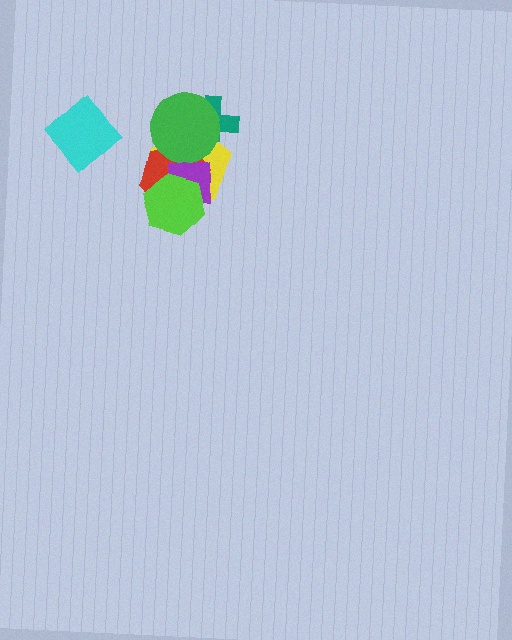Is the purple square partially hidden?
Yes, it is partially covered by another shape.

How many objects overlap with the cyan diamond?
0 objects overlap with the cyan diamond.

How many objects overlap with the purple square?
4 objects overlap with the purple square.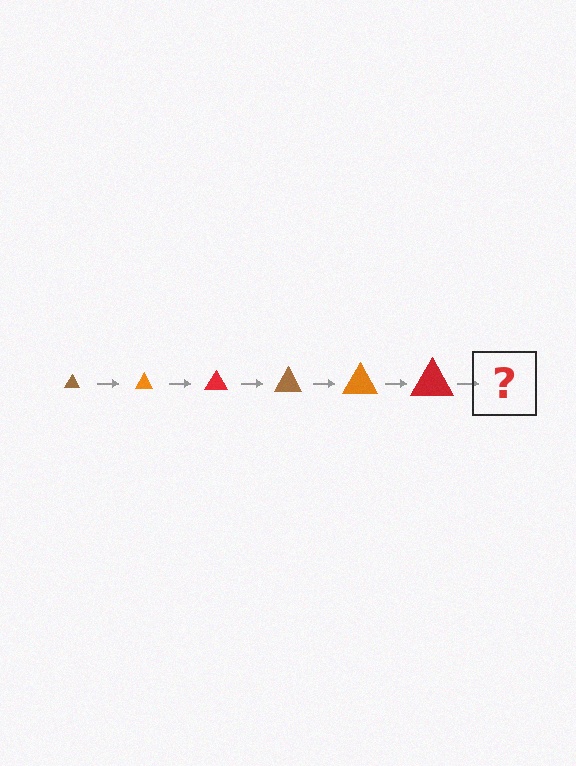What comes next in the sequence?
The next element should be a brown triangle, larger than the previous one.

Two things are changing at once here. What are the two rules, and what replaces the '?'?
The two rules are that the triangle grows larger each step and the color cycles through brown, orange, and red. The '?' should be a brown triangle, larger than the previous one.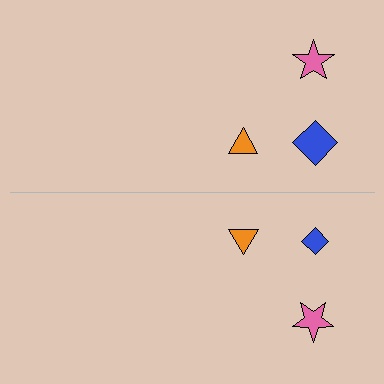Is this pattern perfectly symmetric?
No, the pattern is not perfectly symmetric. The blue diamond on the bottom side has a different size than its mirror counterpart.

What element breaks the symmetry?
The blue diamond on the bottom side has a different size than its mirror counterpart.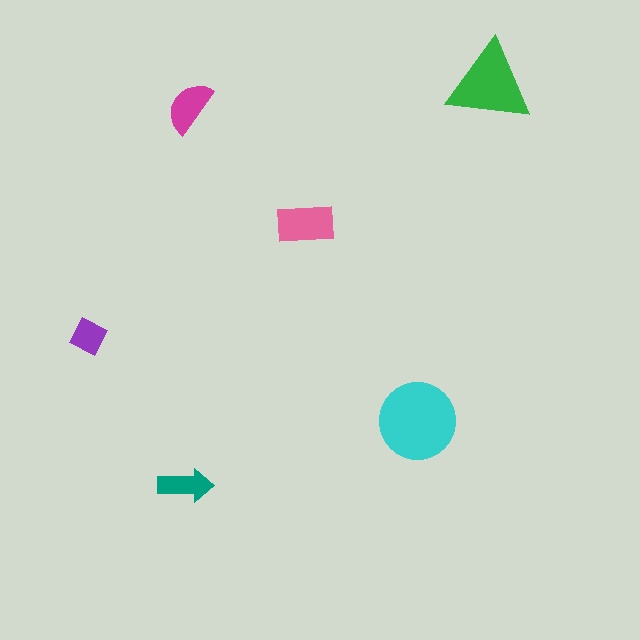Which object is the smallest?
The purple diamond.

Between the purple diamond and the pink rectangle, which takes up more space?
The pink rectangle.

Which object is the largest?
The cyan circle.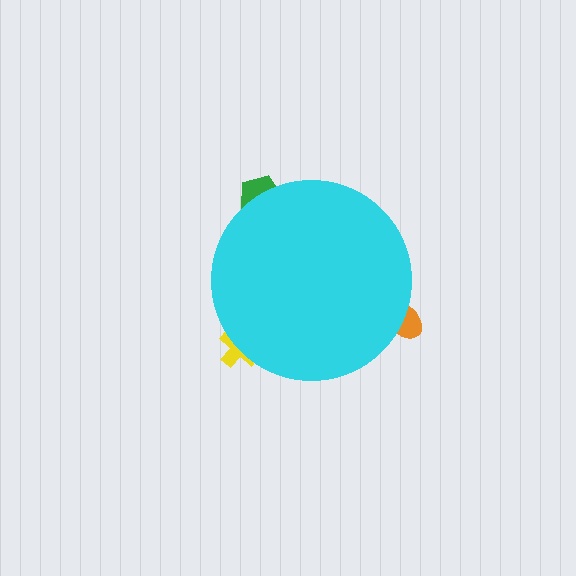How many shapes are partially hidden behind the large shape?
3 shapes are partially hidden.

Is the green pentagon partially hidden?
Yes, the green pentagon is partially hidden behind the cyan circle.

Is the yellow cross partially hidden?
Yes, the yellow cross is partially hidden behind the cyan circle.